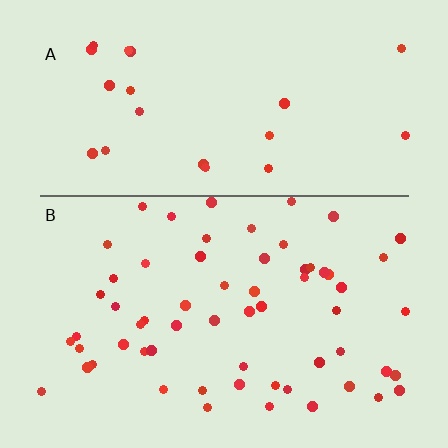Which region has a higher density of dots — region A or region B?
B (the bottom).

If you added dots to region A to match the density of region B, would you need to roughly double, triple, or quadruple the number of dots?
Approximately triple.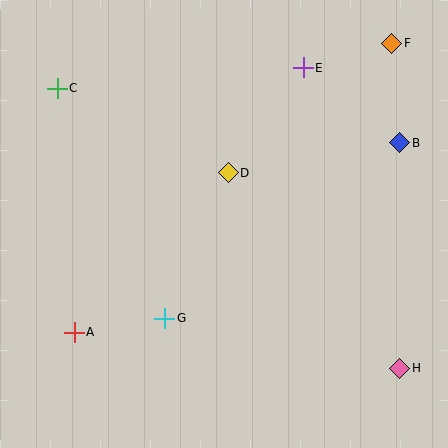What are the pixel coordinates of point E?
Point E is at (303, 68).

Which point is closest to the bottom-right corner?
Point H is closest to the bottom-right corner.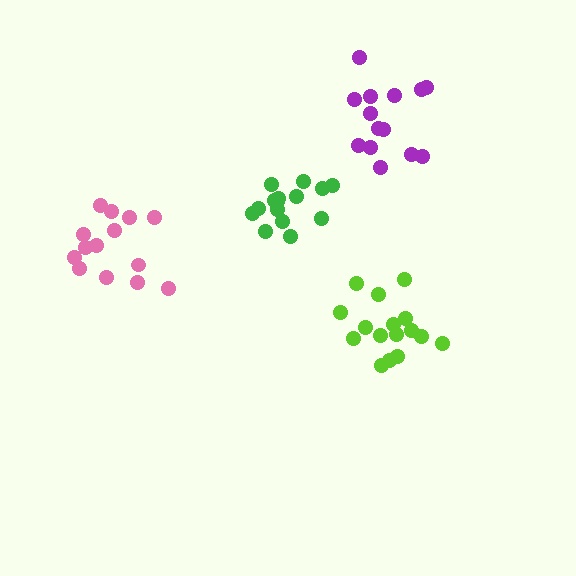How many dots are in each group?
Group 1: 15 dots, Group 2: 16 dots, Group 3: 14 dots, Group 4: 14 dots (59 total).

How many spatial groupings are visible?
There are 4 spatial groupings.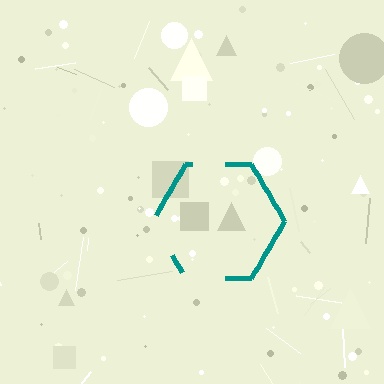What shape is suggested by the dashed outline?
The dashed outline suggests a hexagon.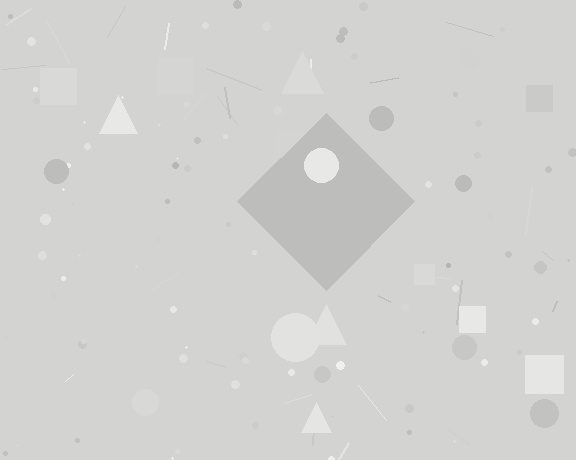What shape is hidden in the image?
A diamond is hidden in the image.